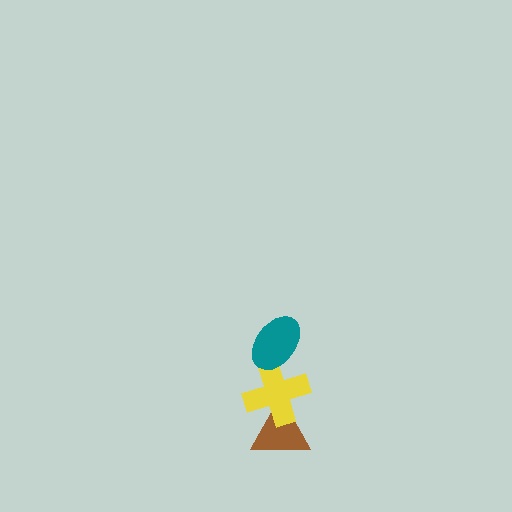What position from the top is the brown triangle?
The brown triangle is 3rd from the top.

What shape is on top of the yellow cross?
The teal ellipse is on top of the yellow cross.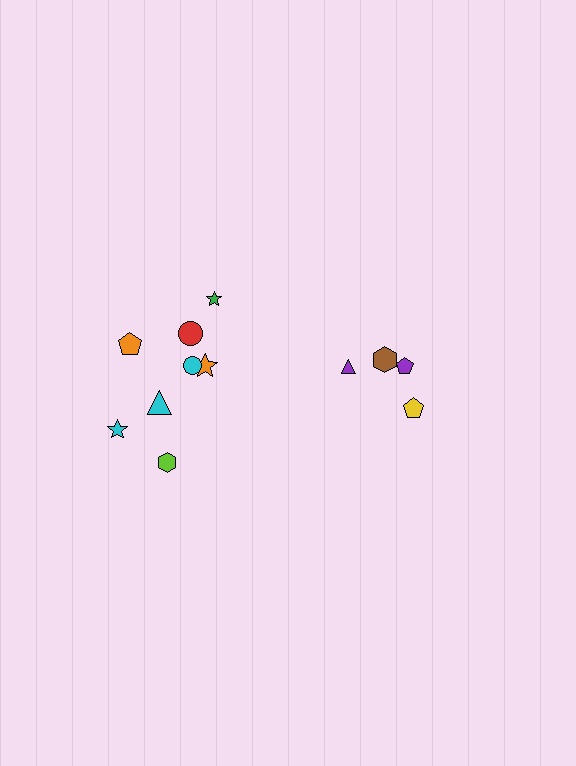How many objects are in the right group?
There are 4 objects.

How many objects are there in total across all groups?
There are 12 objects.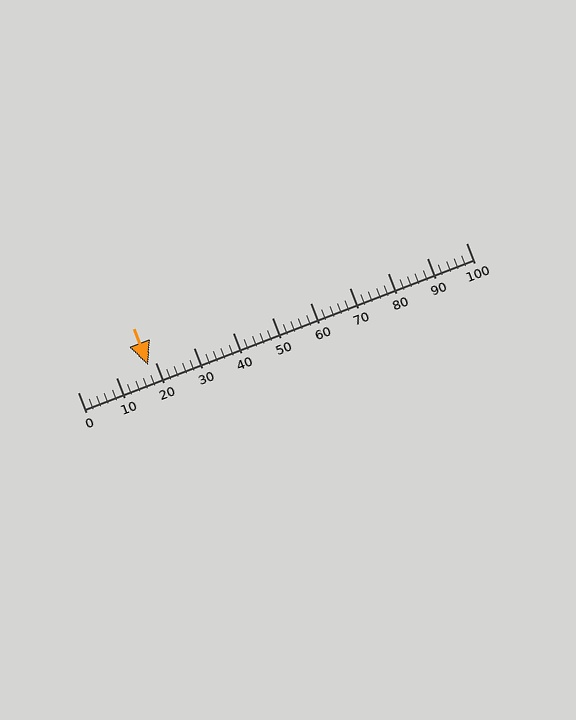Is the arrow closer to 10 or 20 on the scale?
The arrow is closer to 20.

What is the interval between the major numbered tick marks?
The major tick marks are spaced 10 units apart.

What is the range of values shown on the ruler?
The ruler shows values from 0 to 100.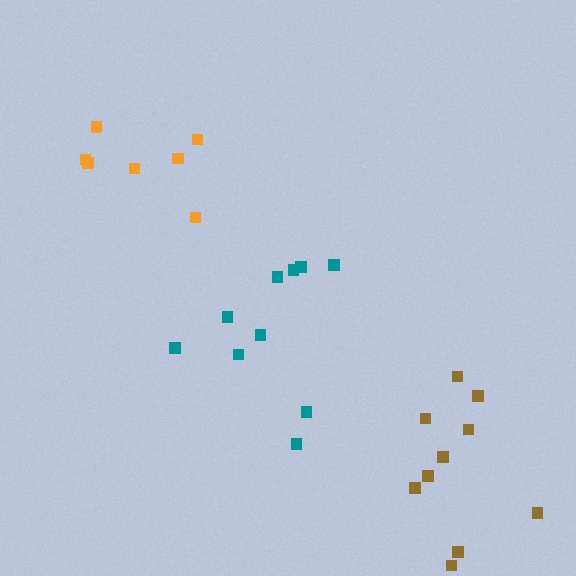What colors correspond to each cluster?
The clusters are colored: brown, orange, teal.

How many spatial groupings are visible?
There are 3 spatial groupings.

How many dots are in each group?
Group 1: 10 dots, Group 2: 7 dots, Group 3: 10 dots (27 total).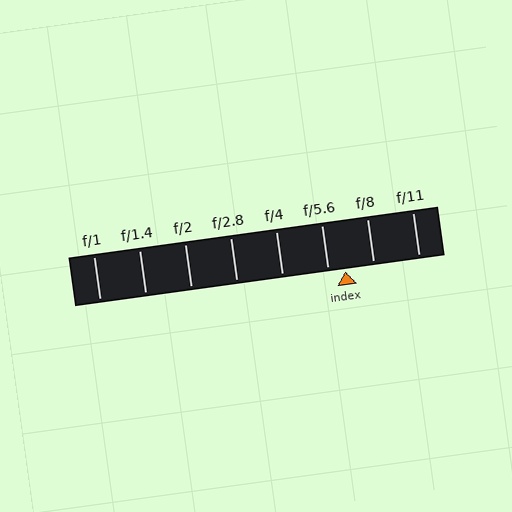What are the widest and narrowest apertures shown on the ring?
The widest aperture shown is f/1 and the narrowest is f/11.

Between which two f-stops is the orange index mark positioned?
The index mark is between f/5.6 and f/8.